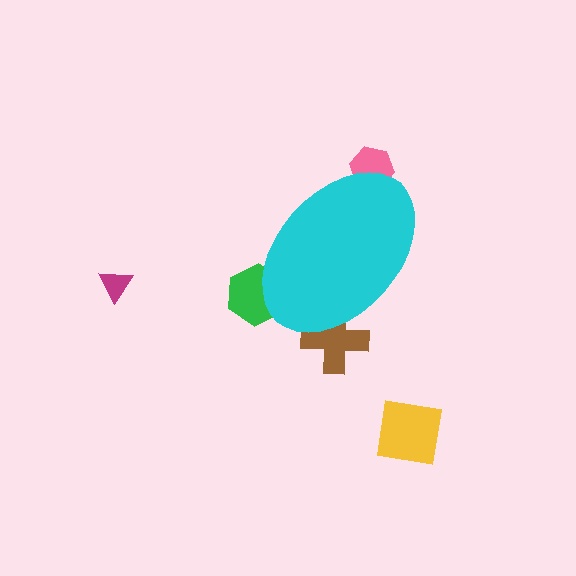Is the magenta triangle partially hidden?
No, the magenta triangle is fully visible.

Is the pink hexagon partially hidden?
Yes, the pink hexagon is partially hidden behind the cyan ellipse.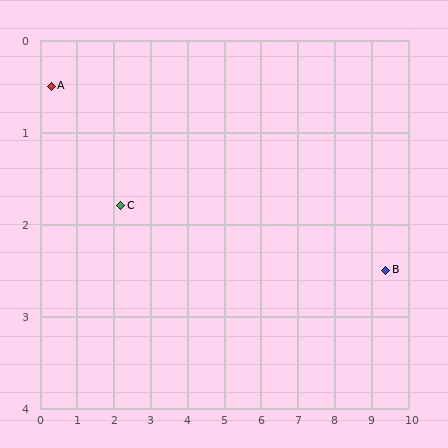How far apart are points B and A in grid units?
Points B and A are about 9.3 grid units apart.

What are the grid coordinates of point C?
Point C is at approximately (2.2, 1.8).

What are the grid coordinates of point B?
Point B is at approximately (9.4, 2.5).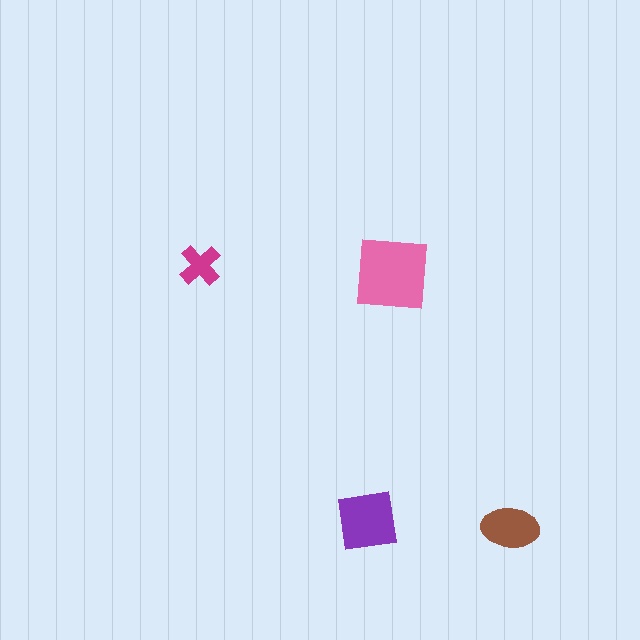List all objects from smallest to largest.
The magenta cross, the brown ellipse, the purple square, the pink square.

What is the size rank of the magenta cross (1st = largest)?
4th.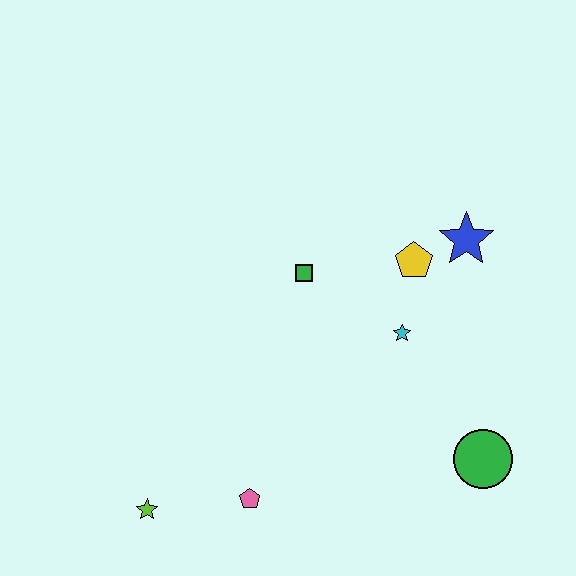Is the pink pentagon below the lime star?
No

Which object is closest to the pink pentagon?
The lime star is closest to the pink pentagon.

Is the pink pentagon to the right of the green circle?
No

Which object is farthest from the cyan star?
The lime star is farthest from the cyan star.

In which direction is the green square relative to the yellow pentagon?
The green square is to the left of the yellow pentagon.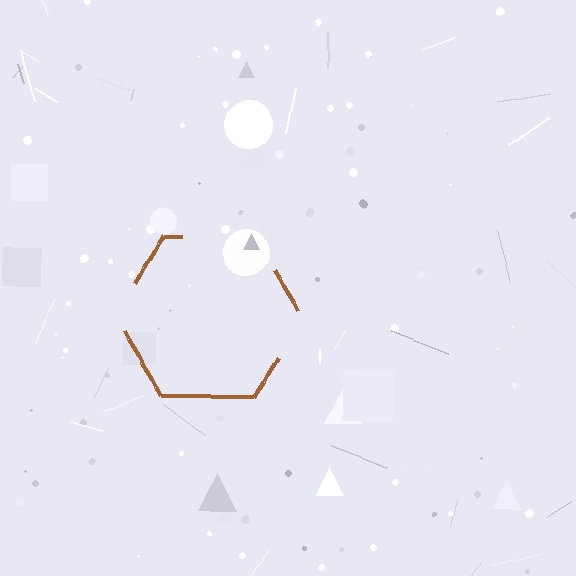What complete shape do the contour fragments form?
The contour fragments form a hexagon.